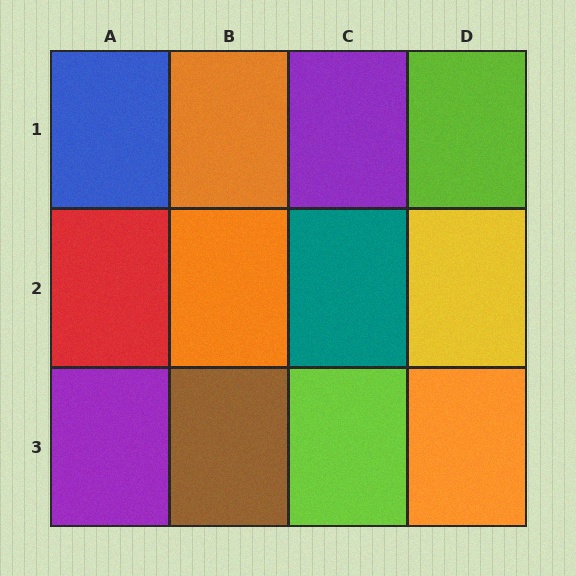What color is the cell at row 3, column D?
Orange.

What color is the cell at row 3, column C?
Lime.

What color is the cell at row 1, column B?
Orange.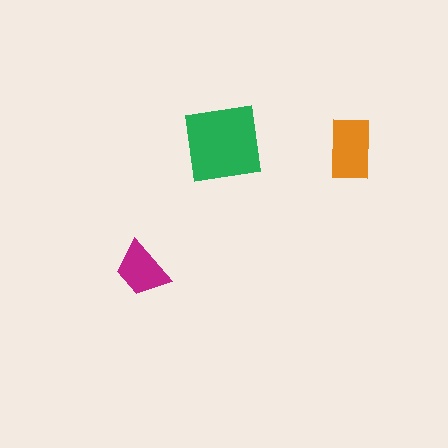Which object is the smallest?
The magenta trapezoid.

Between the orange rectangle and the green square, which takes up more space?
The green square.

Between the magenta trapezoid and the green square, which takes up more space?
The green square.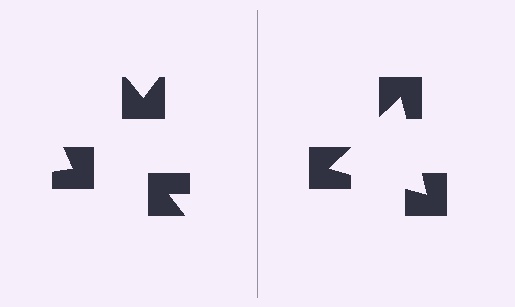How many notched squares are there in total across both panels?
6 — 3 on each side.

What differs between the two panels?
The notched squares are positioned identically on both sides; only the wedge orientations differ. On the right they align to a triangle; on the left they are misaligned.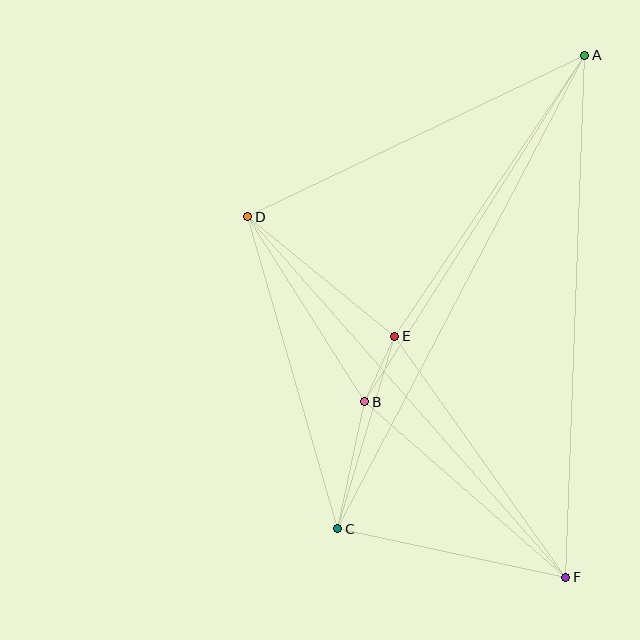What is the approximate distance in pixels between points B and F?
The distance between B and F is approximately 267 pixels.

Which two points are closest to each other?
Points B and E are closest to each other.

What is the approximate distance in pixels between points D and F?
The distance between D and F is approximately 481 pixels.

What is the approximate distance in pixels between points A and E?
The distance between A and E is approximately 339 pixels.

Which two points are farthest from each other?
Points A and C are farthest from each other.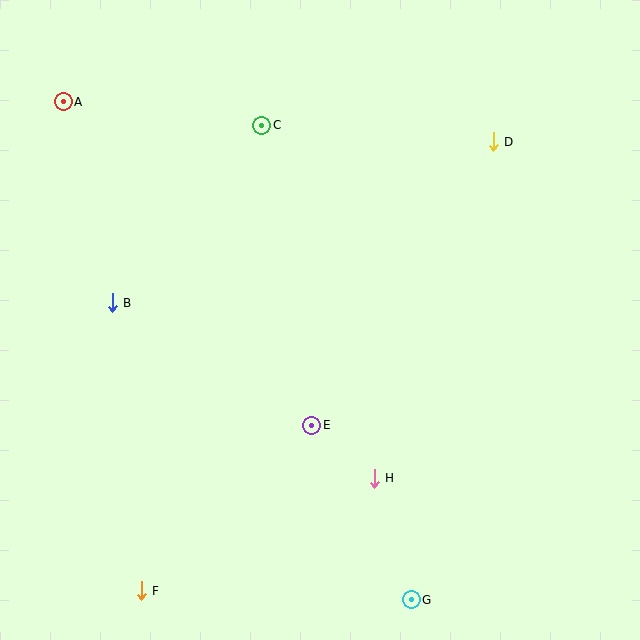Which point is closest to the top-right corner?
Point D is closest to the top-right corner.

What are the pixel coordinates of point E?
Point E is at (312, 425).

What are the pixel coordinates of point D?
Point D is at (493, 142).